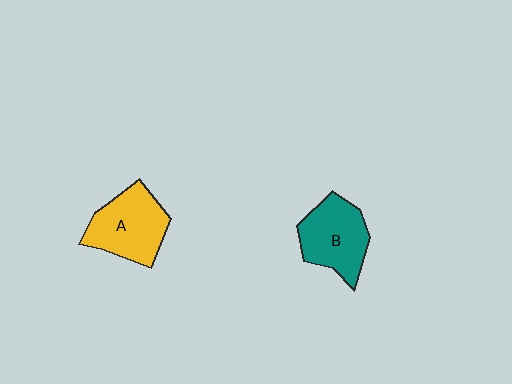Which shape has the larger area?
Shape A (yellow).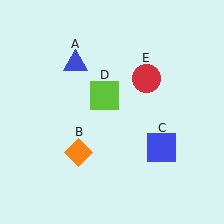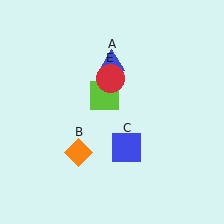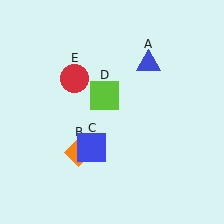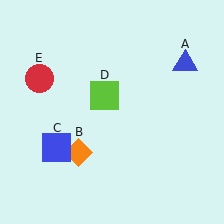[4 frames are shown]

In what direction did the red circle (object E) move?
The red circle (object E) moved left.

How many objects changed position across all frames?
3 objects changed position: blue triangle (object A), blue square (object C), red circle (object E).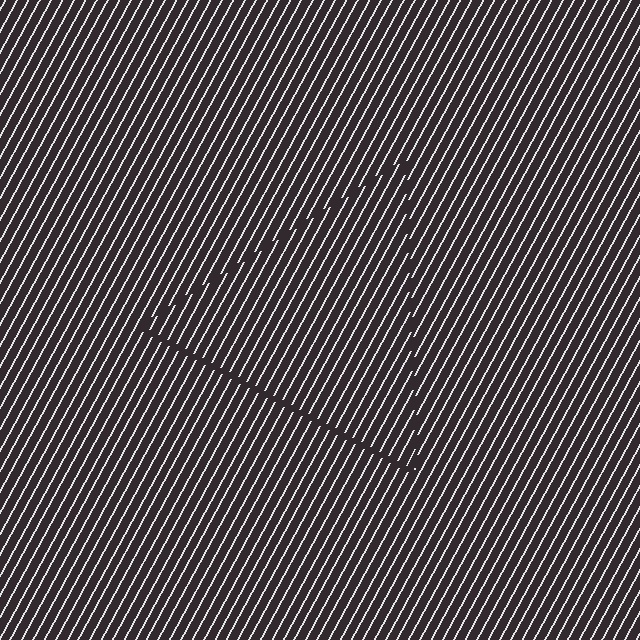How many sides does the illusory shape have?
3 sides — the line-ends trace a triangle.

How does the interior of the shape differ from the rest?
The interior of the shape contains the same grating, shifted by half a period — the contour is defined by the phase discontinuity where line-ends from the inner and outer gratings abut.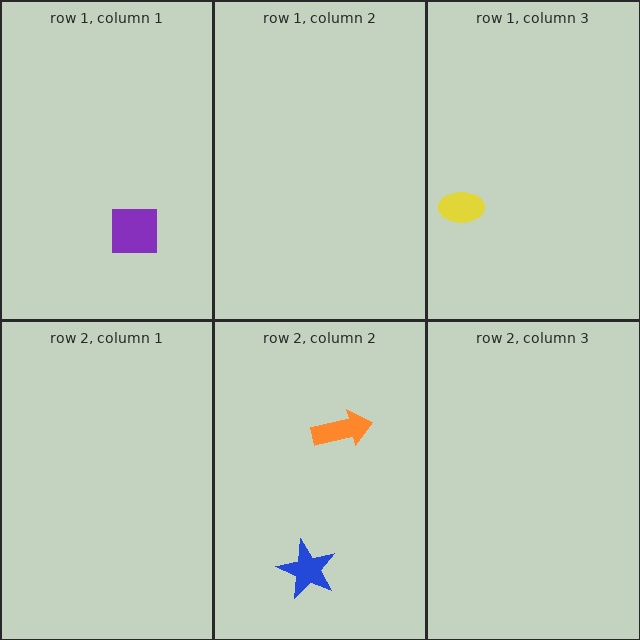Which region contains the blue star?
The row 2, column 2 region.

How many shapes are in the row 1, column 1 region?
1.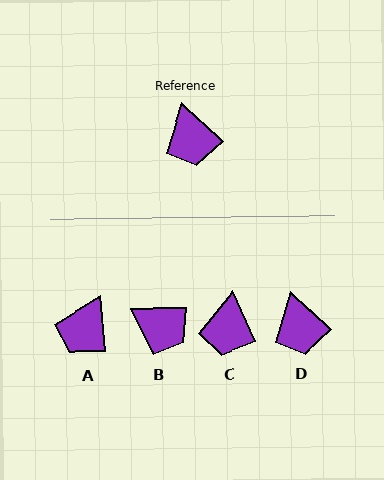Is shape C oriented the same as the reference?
No, it is off by about 22 degrees.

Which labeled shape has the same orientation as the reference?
D.